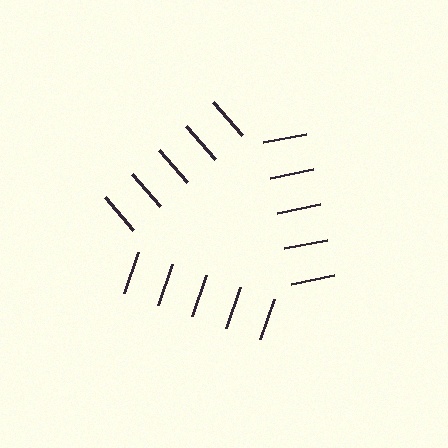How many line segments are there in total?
15 — 5 along each of the 3 edges.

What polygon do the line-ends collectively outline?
An illusory triangle — the line segments terminate on its edges but no continuous stroke is drawn.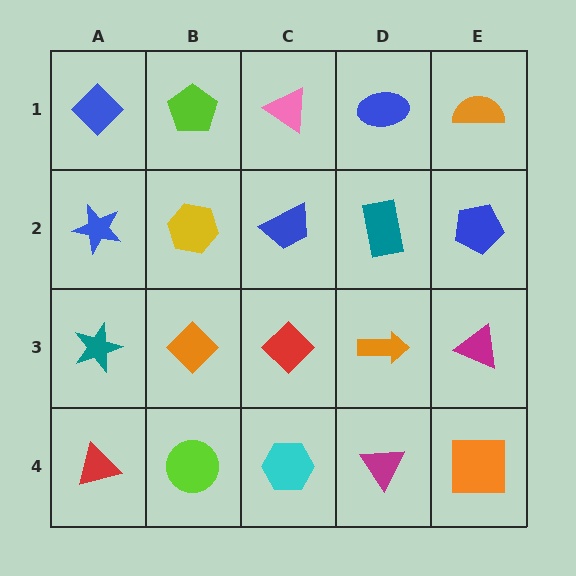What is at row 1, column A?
A blue diamond.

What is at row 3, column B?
An orange diamond.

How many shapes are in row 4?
5 shapes.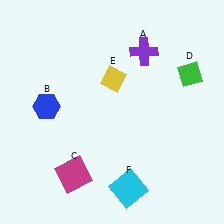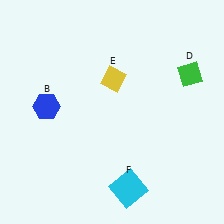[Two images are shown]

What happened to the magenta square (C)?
The magenta square (C) was removed in Image 2. It was in the bottom-left area of Image 1.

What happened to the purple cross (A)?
The purple cross (A) was removed in Image 2. It was in the top-right area of Image 1.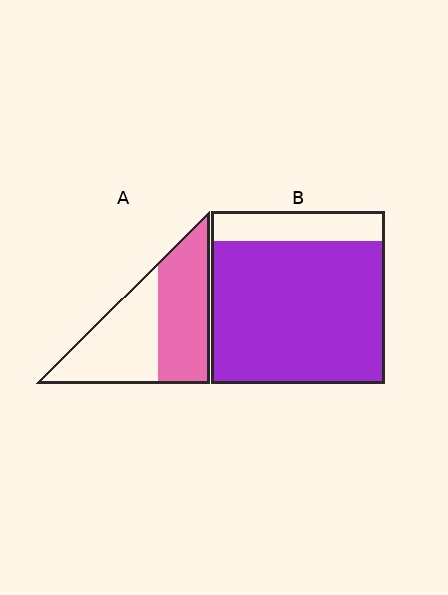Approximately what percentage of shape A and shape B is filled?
A is approximately 50% and B is approximately 85%.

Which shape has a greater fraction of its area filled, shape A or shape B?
Shape B.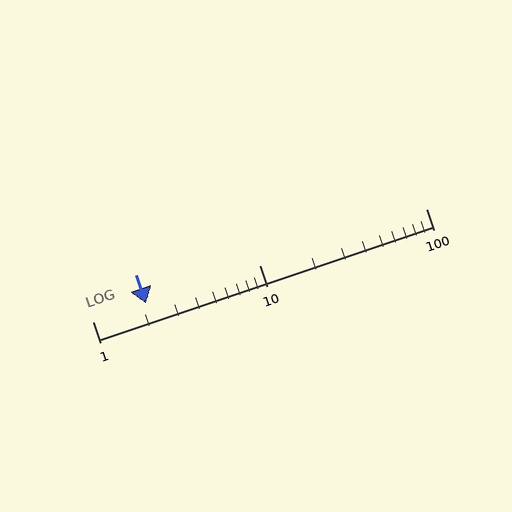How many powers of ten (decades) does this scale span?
The scale spans 2 decades, from 1 to 100.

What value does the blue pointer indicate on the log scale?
The pointer indicates approximately 2.1.